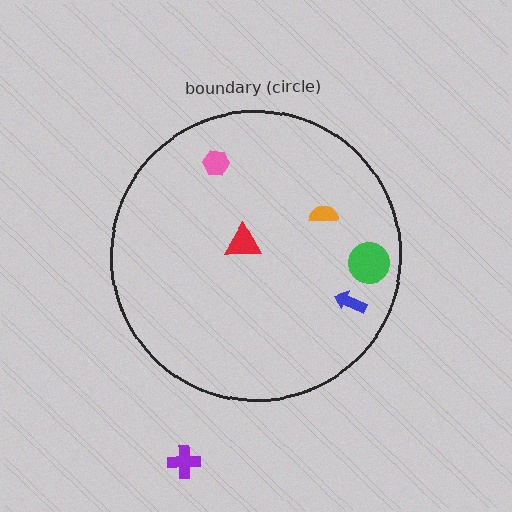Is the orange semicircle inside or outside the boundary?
Inside.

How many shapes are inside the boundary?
5 inside, 1 outside.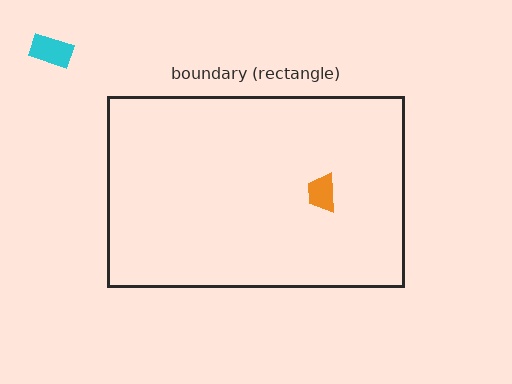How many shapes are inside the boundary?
1 inside, 1 outside.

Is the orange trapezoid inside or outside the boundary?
Inside.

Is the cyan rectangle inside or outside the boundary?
Outside.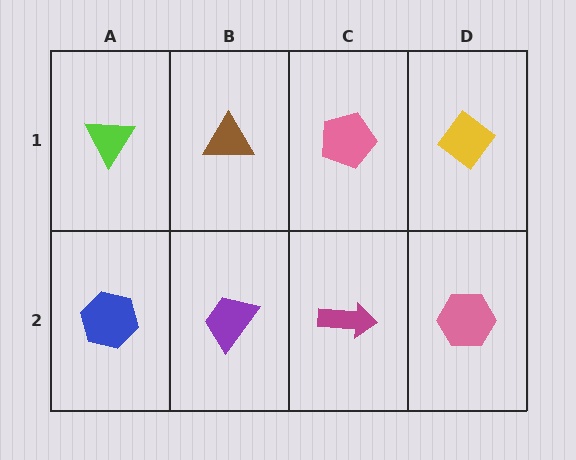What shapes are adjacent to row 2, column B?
A brown triangle (row 1, column B), a blue hexagon (row 2, column A), a magenta arrow (row 2, column C).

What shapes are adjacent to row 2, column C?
A pink pentagon (row 1, column C), a purple trapezoid (row 2, column B), a pink hexagon (row 2, column D).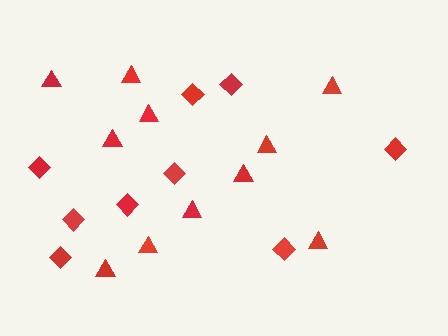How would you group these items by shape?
There are 2 groups: one group of diamonds (9) and one group of triangles (11).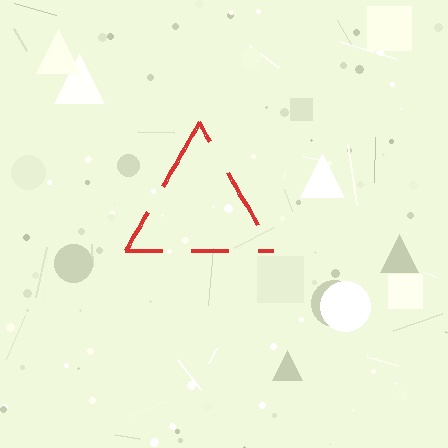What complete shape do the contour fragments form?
The contour fragments form a triangle.